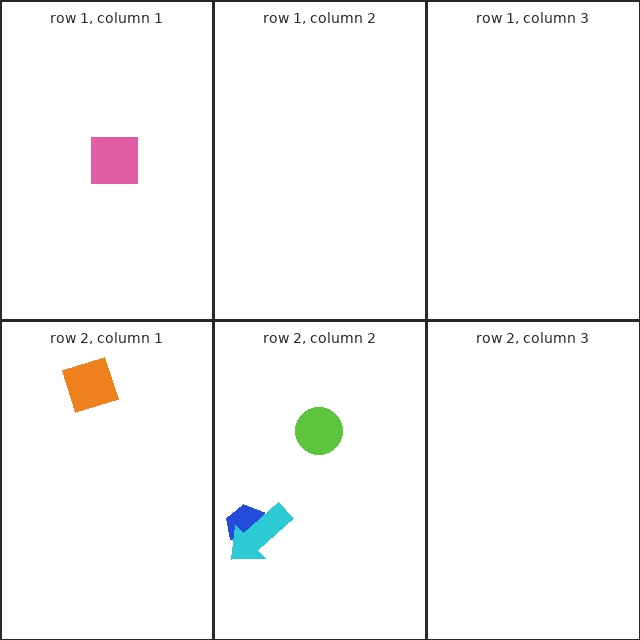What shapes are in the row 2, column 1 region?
The orange diamond.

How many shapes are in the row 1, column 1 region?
1.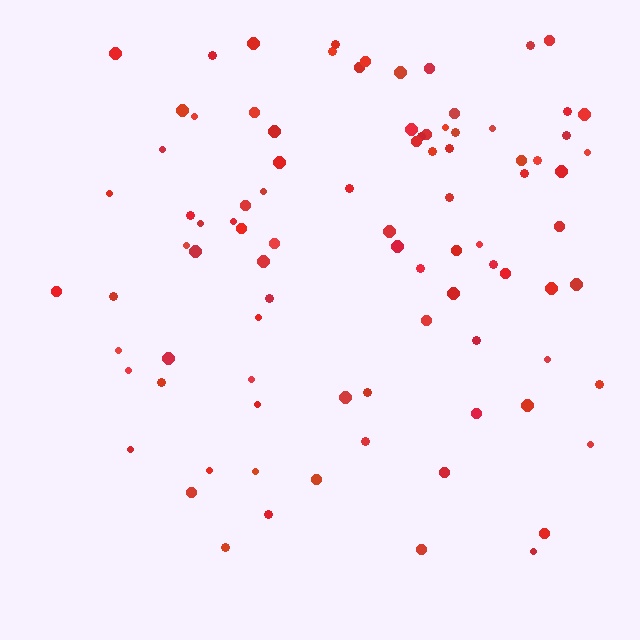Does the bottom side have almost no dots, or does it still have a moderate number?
Still a moderate number, just noticeably fewer than the top.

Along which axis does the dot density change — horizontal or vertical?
Vertical.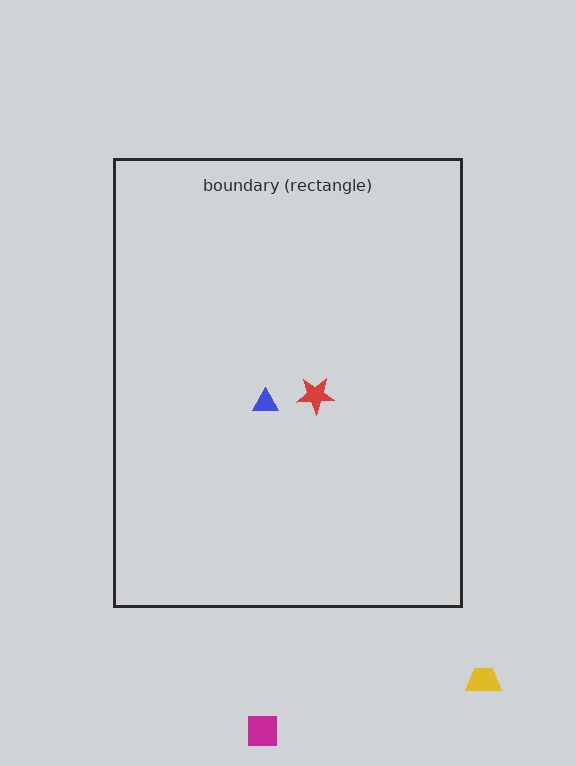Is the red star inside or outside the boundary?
Inside.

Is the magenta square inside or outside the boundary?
Outside.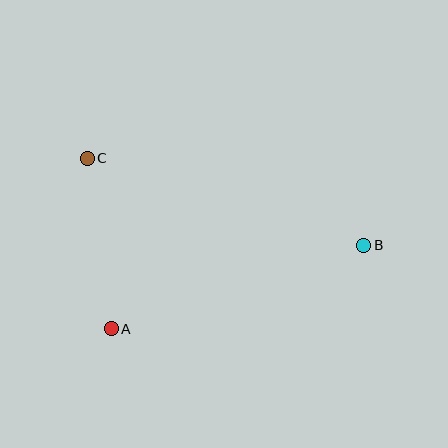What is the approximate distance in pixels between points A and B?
The distance between A and B is approximately 266 pixels.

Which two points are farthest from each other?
Points B and C are farthest from each other.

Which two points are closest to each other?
Points A and C are closest to each other.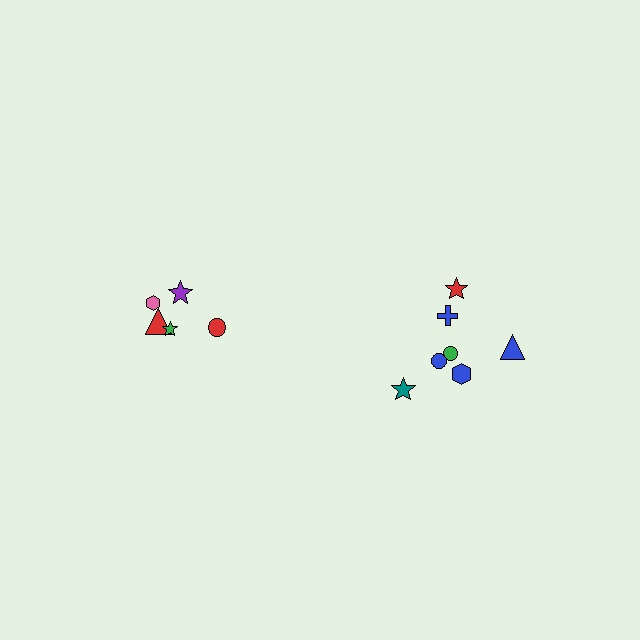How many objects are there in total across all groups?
There are 12 objects.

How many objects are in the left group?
There are 5 objects.